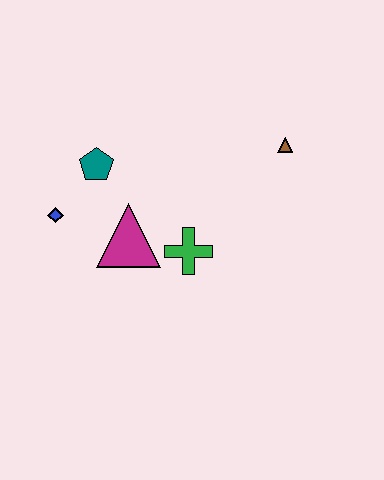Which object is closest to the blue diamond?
The teal pentagon is closest to the blue diamond.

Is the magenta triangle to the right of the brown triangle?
No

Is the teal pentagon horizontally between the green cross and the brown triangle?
No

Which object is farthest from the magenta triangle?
The brown triangle is farthest from the magenta triangle.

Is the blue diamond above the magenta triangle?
Yes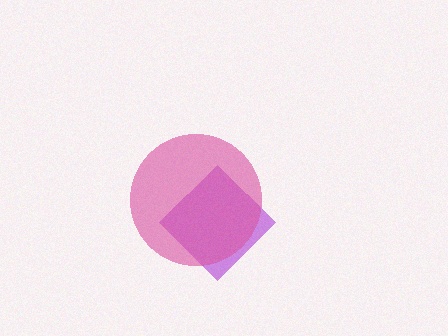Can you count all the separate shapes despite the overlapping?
Yes, there are 2 separate shapes.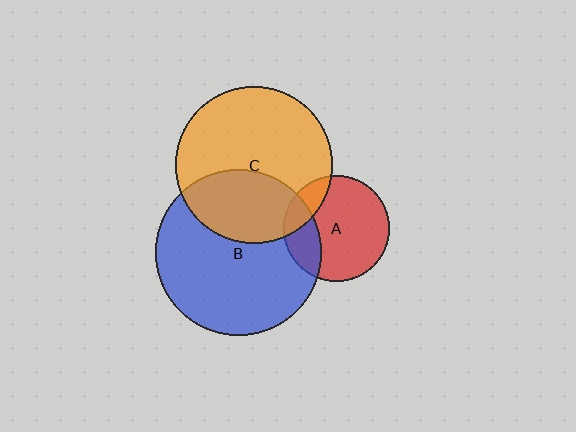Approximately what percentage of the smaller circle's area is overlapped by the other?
Approximately 15%.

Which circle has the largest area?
Circle B (blue).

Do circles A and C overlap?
Yes.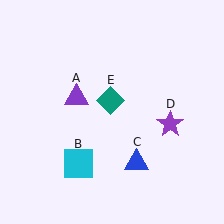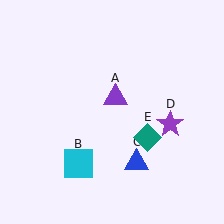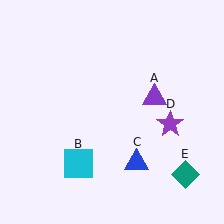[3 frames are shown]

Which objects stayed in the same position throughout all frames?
Cyan square (object B) and blue triangle (object C) and purple star (object D) remained stationary.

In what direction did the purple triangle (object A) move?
The purple triangle (object A) moved right.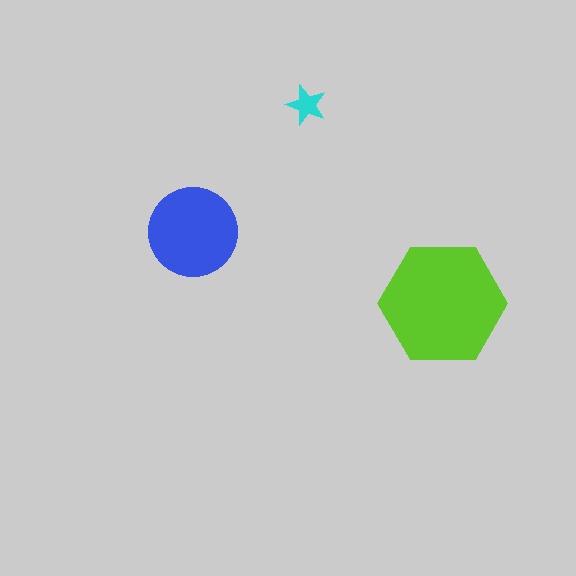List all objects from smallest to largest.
The cyan star, the blue circle, the lime hexagon.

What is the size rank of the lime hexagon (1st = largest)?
1st.